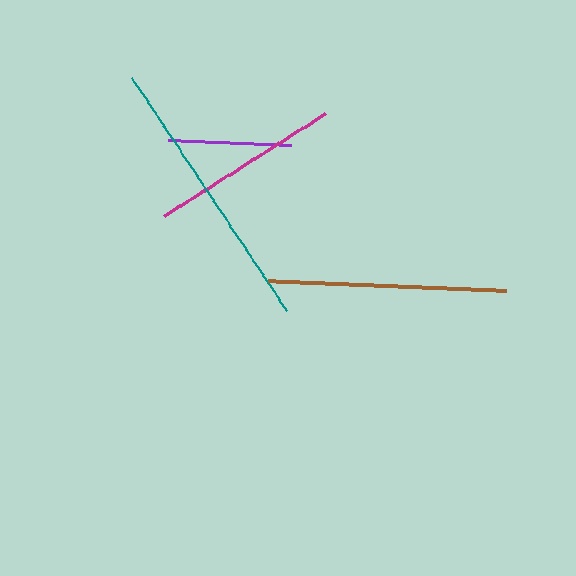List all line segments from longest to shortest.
From longest to shortest: teal, brown, magenta, purple.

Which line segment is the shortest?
The purple line is the shortest at approximately 123 pixels.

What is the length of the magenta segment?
The magenta segment is approximately 191 pixels long.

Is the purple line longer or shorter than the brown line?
The brown line is longer than the purple line.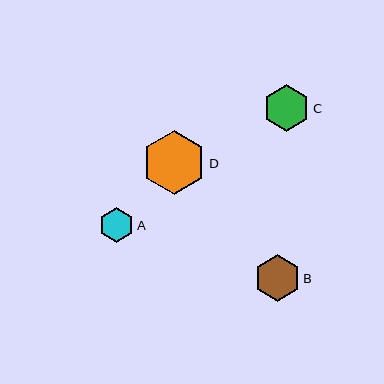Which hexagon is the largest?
Hexagon D is the largest with a size of approximately 63 pixels.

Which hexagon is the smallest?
Hexagon A is the smallest with a size of approximately 35 pixels.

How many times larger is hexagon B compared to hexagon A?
Hexagon B is approximately 1.3 times the size of hexagon A.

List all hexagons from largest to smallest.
From largest to smallest: D, C, B, A.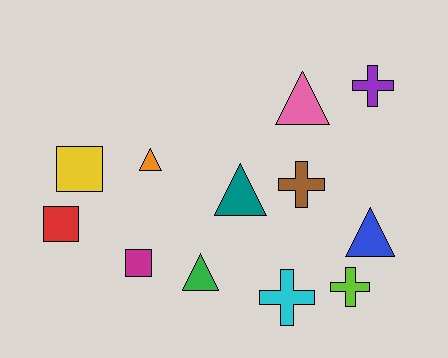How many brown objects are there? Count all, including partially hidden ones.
There is 1 brown object.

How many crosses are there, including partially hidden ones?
There are 4 crosses.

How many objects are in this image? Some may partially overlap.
There are 12 objects.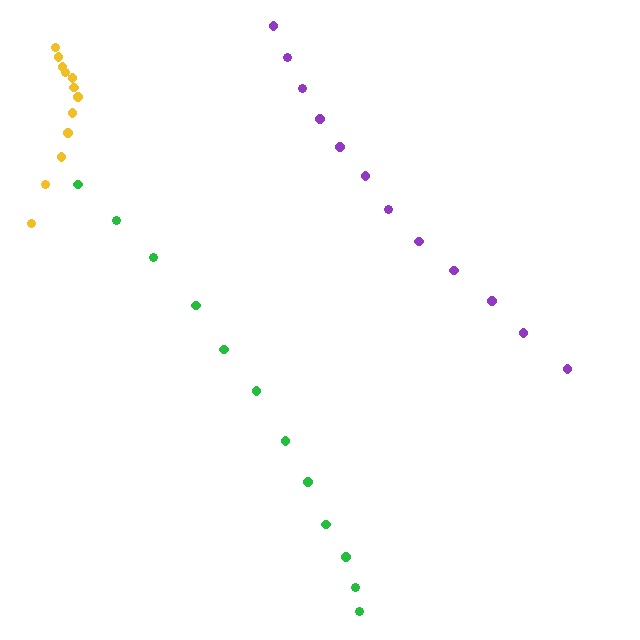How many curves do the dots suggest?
There are 3 distinct paths.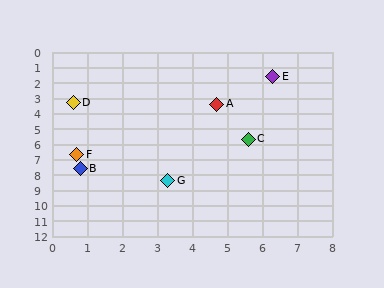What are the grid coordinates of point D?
Point D is at approximately (0.6, 3.3).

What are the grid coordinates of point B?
Point B is at approximately (0.8, 7.6).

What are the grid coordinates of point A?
Point A is at approximately (4.7, 3.4).